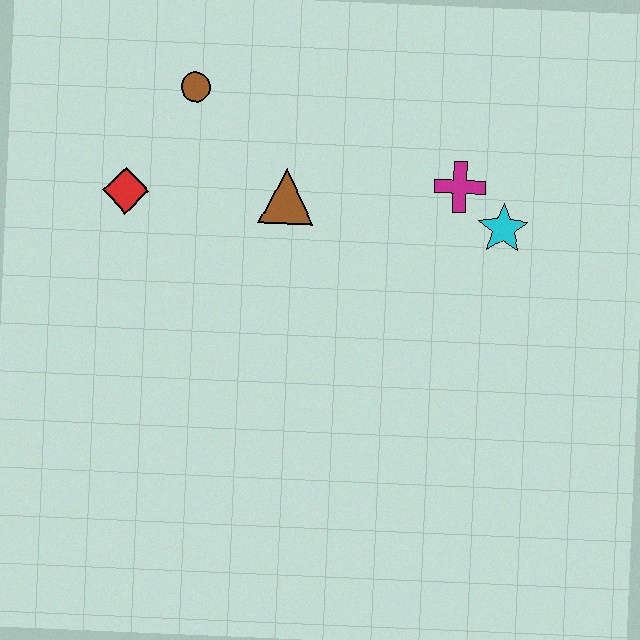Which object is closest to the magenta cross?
The cyan star is closest to the magenta cross.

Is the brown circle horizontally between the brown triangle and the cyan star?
No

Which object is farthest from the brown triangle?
The cyan star is farthest from the brown triangle.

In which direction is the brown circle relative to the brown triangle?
The brown circle is above the brown triangle.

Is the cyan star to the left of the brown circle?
No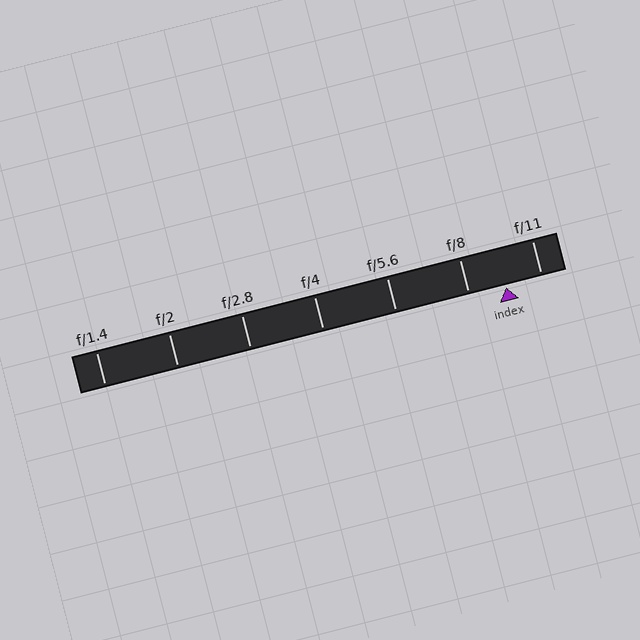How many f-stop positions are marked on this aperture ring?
There are 7 f-stop positions marked.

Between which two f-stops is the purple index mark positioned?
The index mark is between f/8 and f/11.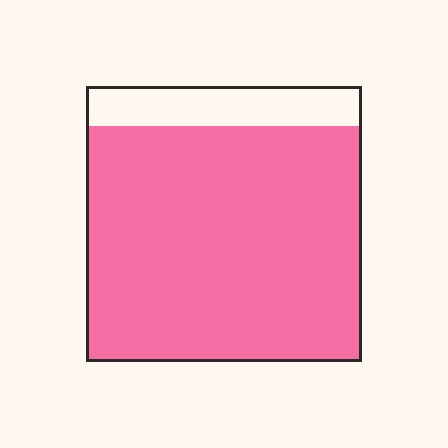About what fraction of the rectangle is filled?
About seven eighths (7/8).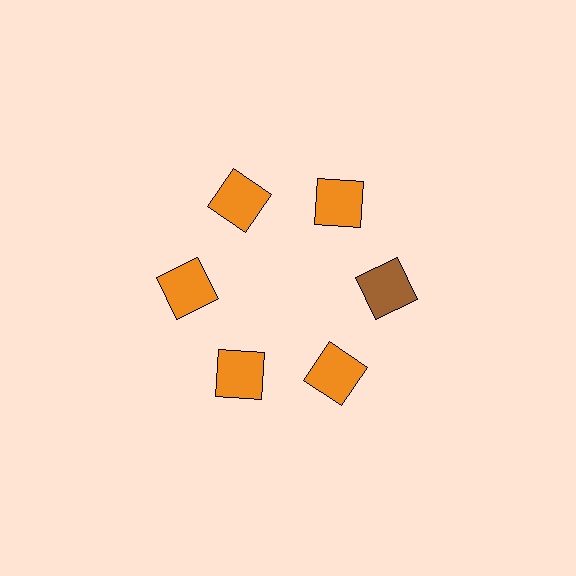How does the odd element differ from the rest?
It has a different color: brown instead of orange.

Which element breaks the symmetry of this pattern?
The brown square at roughly the 3 o'clock position breaks the symmetry. All other shapes are orange squares.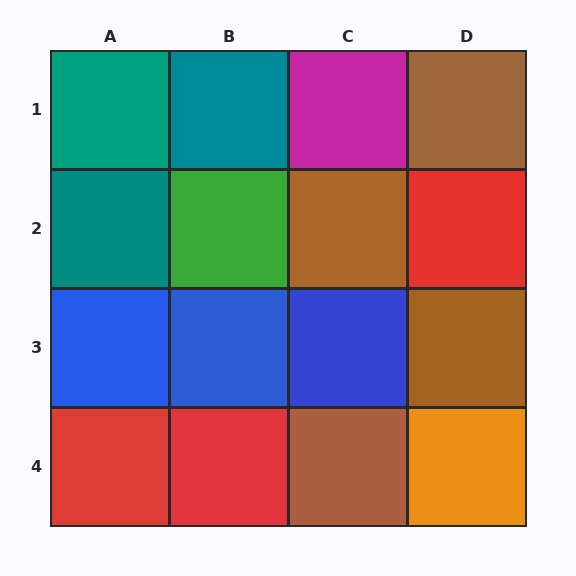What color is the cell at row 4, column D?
Orange.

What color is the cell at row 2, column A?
Teal.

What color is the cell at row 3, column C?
Blue.